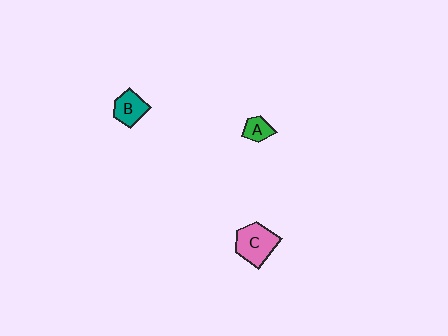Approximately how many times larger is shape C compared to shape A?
Approximately 2.3 times.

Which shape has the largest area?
Shape C (pink).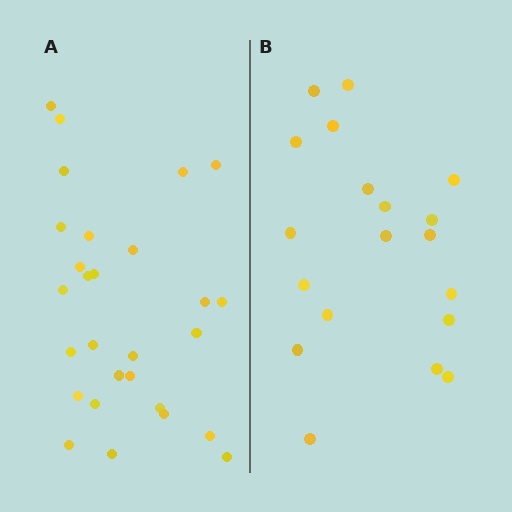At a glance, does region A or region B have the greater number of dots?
Region A (the left region) has more dots.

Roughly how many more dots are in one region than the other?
Region A has roughly 8 or so more dots than region B.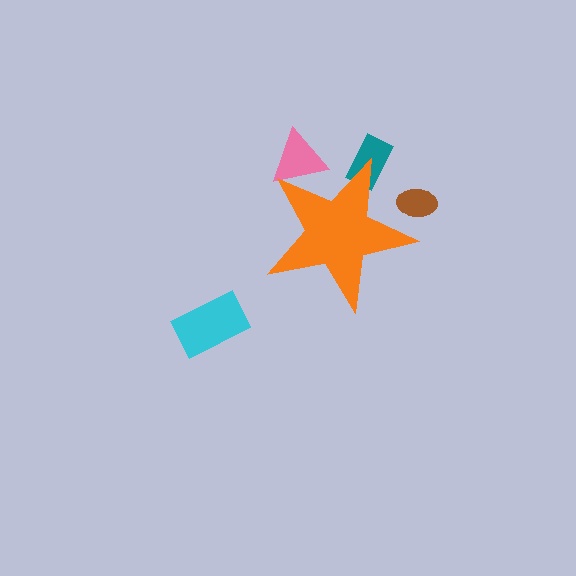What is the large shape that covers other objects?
An orange star.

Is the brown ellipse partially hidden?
Yes, the brown ellipse is partially hidden behind the orange star.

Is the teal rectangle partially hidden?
Yes, the teal rectangle is partially hidden behind the orange star.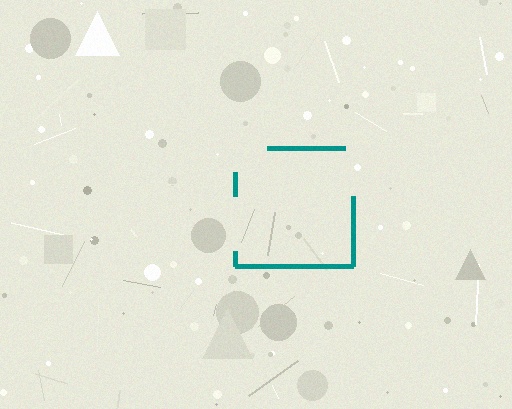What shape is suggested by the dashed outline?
The dashed outline suggests a square.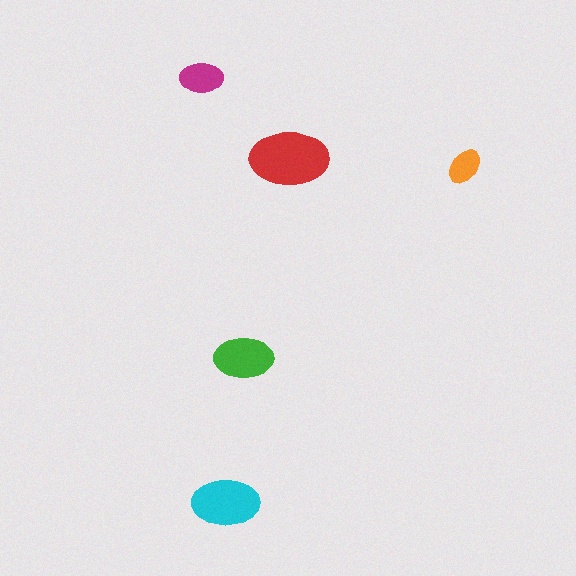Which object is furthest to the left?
The magenta ellipse is leftmost.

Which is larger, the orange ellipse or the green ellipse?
The green one.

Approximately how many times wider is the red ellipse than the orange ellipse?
About 2 times wider.